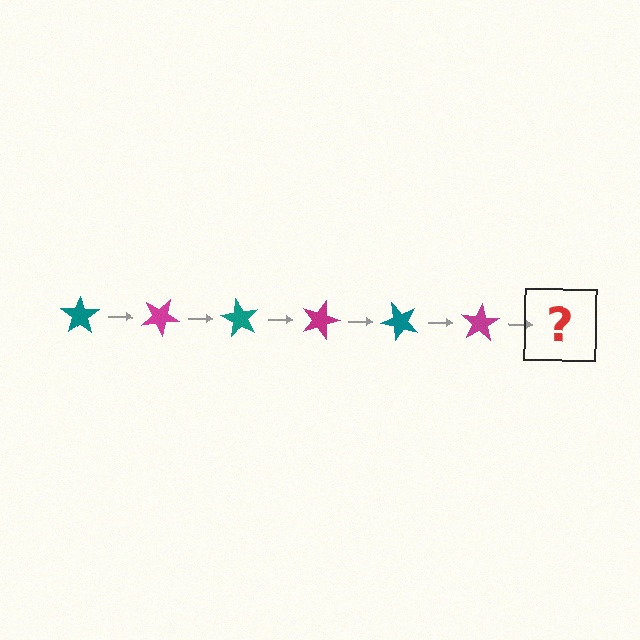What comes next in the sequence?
The next element should be a teal star, rotated 180 degrees from the start.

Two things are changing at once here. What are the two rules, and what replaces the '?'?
The two rules are that it rotates 30 degrees each step and the color cycles through teal and magenta. The '?' should be a teal star, rotated 180 degrees from the start.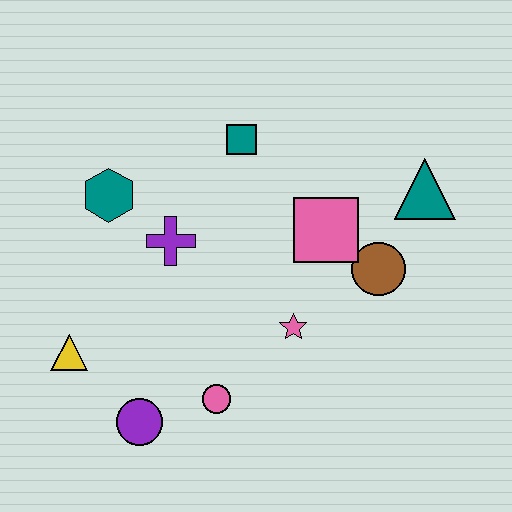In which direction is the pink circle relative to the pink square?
The pink circle is below the pink square.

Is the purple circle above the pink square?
No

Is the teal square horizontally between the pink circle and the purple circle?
No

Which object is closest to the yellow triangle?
The purple circle is closest to the yellow triangle.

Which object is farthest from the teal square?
The purple circle is farthest from the teal square.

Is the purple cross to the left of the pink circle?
Yes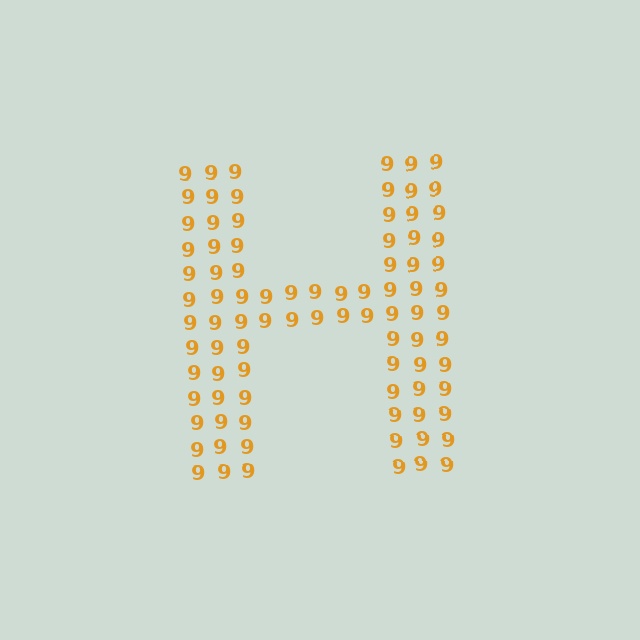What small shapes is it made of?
It is made of small digit 9's.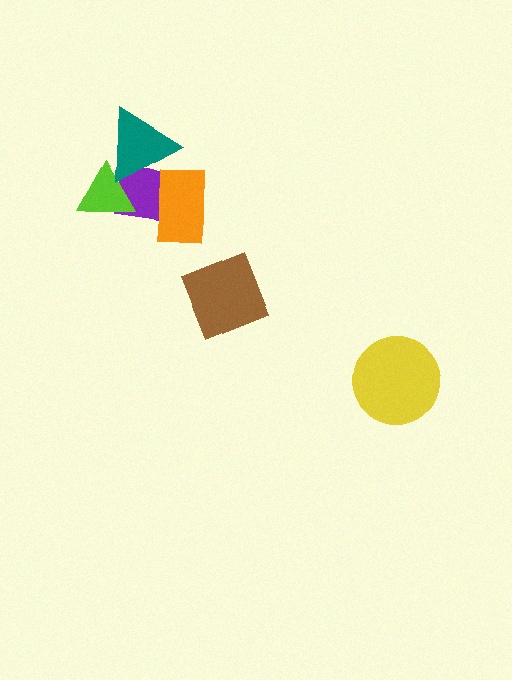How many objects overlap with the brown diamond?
0 objects overlap with the brown diamond.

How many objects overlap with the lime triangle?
2 objects overlap with the lime triangle.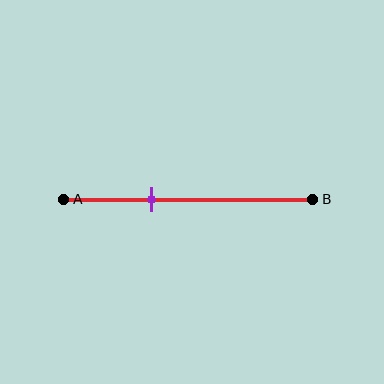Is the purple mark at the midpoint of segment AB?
No, the mark is at about 35% from A, not at the 50% midpoint.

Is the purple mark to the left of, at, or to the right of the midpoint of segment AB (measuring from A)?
The purple mark is to the left of the midpoint of segment AB.